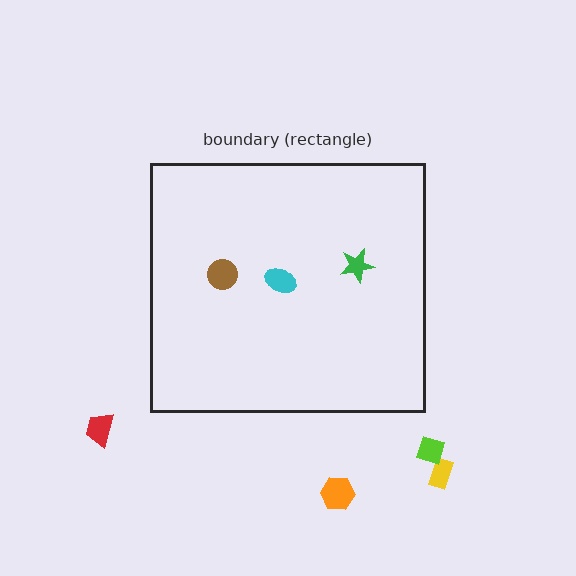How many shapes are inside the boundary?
3 inside, 4 outside.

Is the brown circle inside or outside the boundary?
Inside.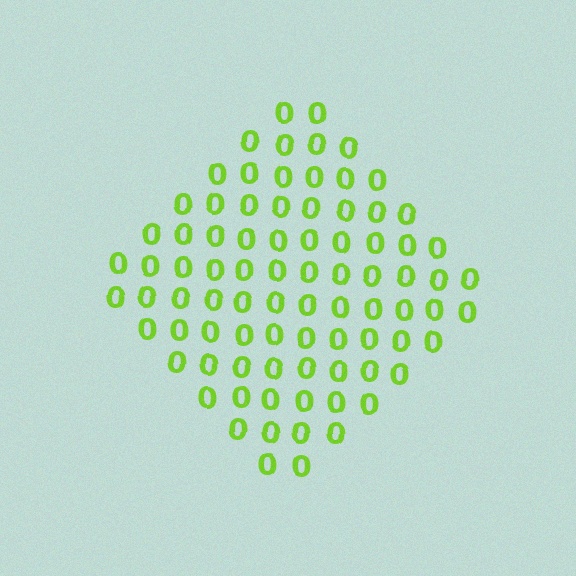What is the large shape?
The large shape is a diamond.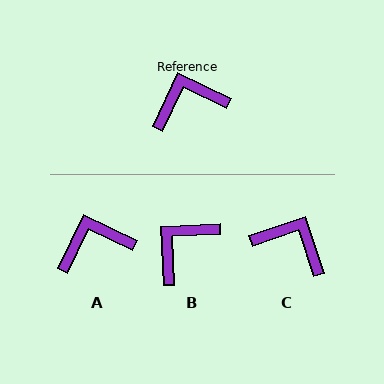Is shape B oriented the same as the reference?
No, it is off by about 28 degrees.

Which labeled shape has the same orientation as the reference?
A.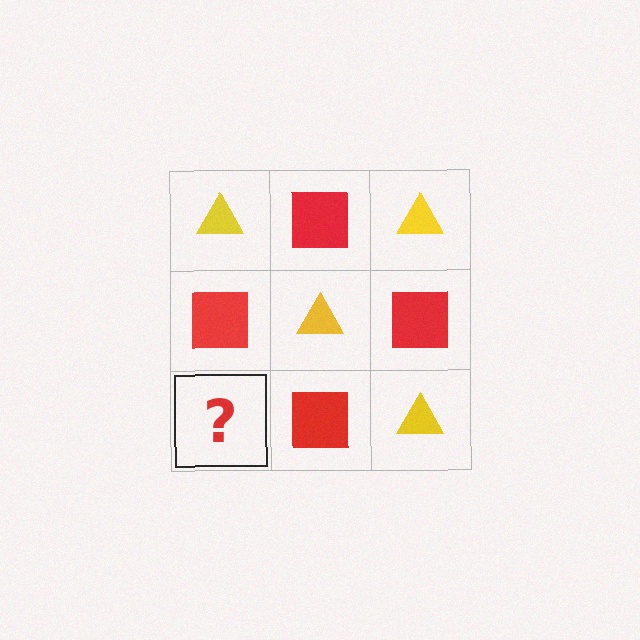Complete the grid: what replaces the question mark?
The question mark should be replaced with a yellow triangle.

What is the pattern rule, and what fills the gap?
The rule is that it alternates yellow triangle and red square in a checkerboard pattern. The gap should be filled with a yellow triangle.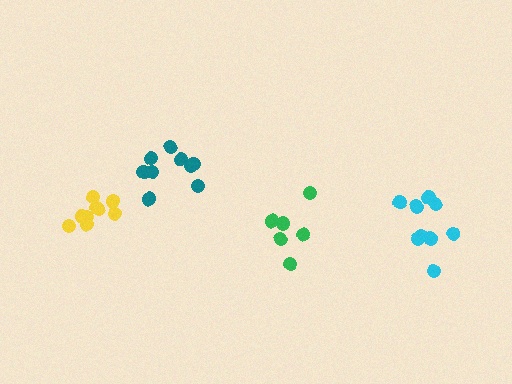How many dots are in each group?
Group 1: 9 dots, Group 2: 9 dots, Group 3: 6 dots, Group 4: 9 dots (33 total).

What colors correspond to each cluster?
The clusters are colored: teal, cyan, green, yellow.